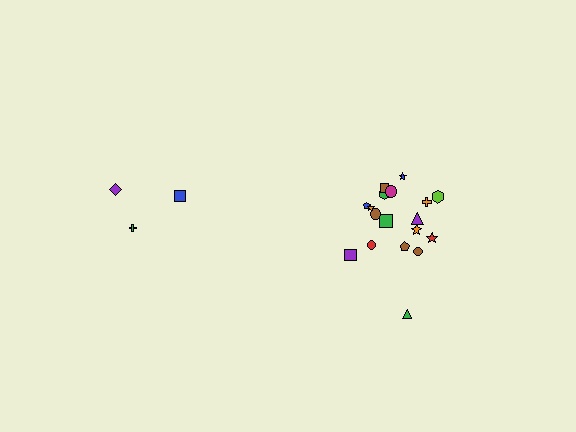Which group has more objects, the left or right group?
The right group.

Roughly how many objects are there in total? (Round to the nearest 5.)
Roughly 20 objects in total.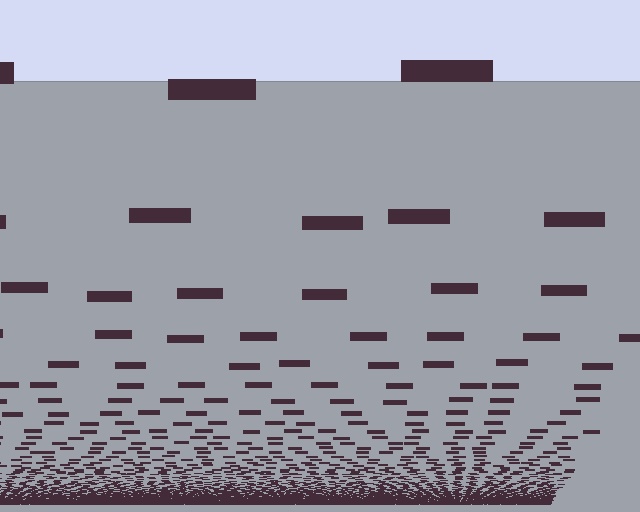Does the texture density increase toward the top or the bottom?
Density increases toward the bottom.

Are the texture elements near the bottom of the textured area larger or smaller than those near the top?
Smaller. The gradient is inverted — elements near the bottom are smaller and denser.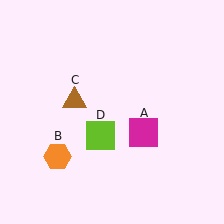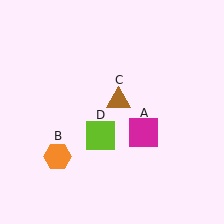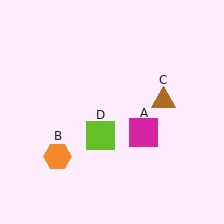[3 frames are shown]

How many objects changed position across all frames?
1 object changed position: brown triangle (object C).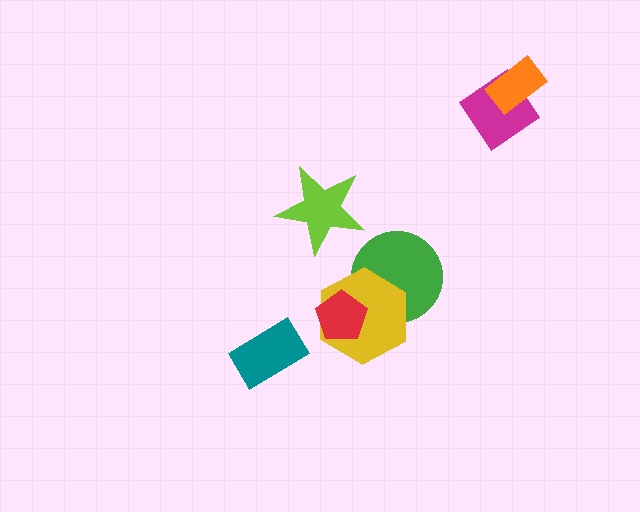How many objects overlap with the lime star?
0 objects overlap with the lime star.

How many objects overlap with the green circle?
1 object overlaps with the green circle.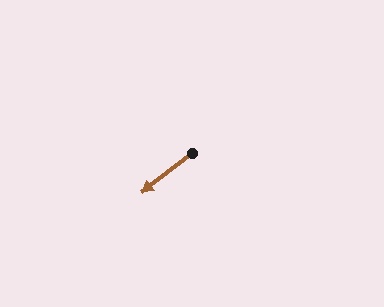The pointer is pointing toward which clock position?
Roughly 8 o'clock.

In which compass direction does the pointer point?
Southwest.